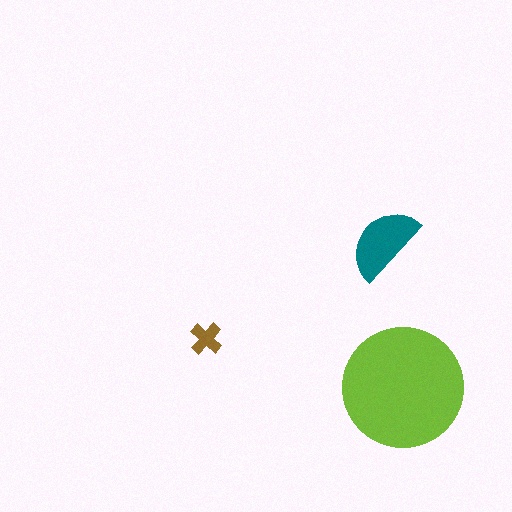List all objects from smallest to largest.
The brown cross, the teal semicircle, the lime circle.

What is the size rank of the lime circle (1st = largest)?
1st.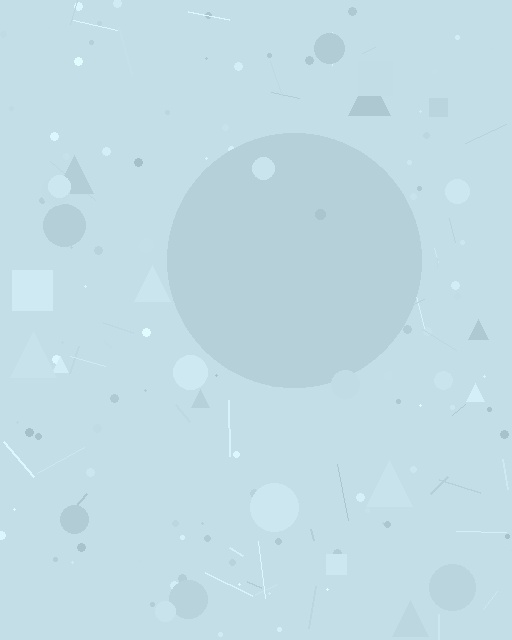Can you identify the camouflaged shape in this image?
The camouflaged shape is a circle.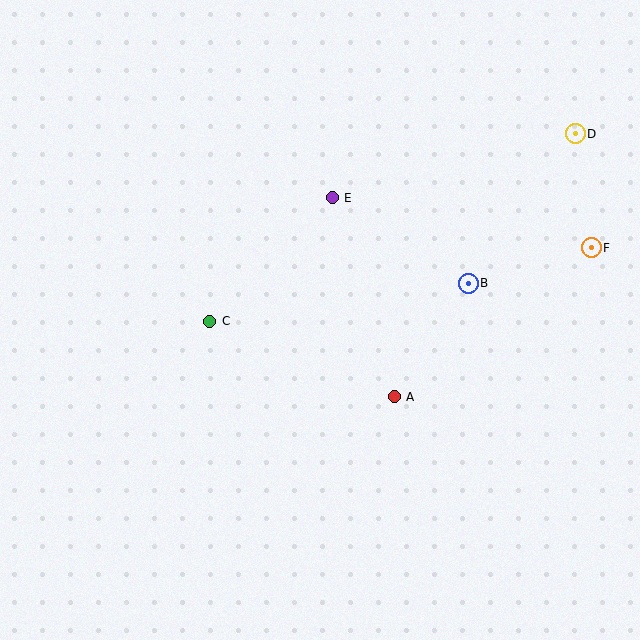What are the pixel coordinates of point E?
Point E is at (332, 198).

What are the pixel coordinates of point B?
Point B is at (468, 283).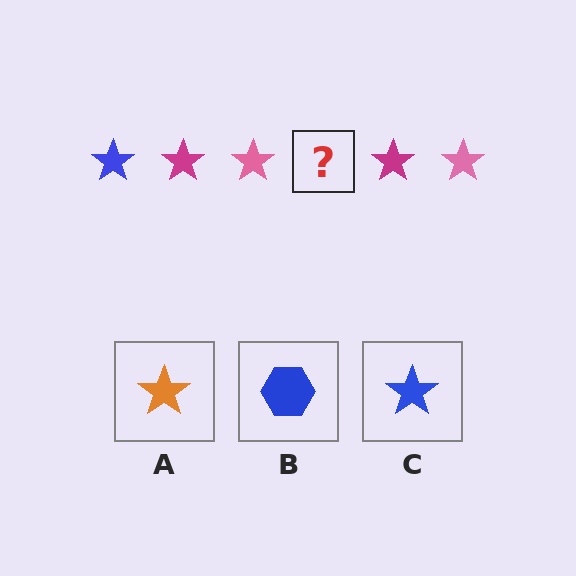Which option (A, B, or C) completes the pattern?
C.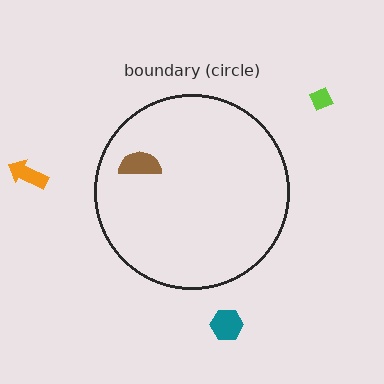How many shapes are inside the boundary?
1 inside, 3 outside.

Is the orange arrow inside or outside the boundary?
Outside.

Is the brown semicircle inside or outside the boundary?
Inside.